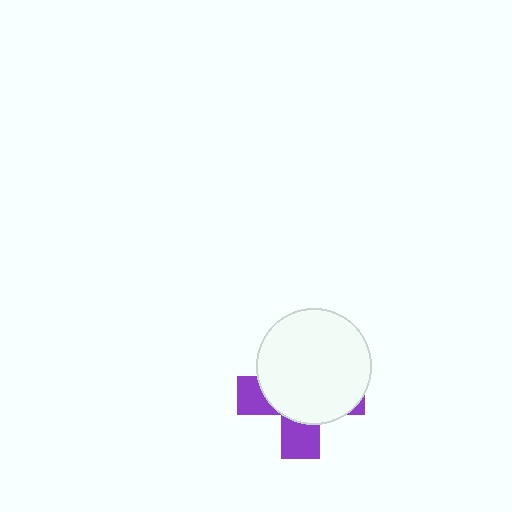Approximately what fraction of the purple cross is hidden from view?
Roughly 68% of the purple cross is hidden behind the white circle.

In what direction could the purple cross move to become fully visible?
The purple cross could move toward the lower-left. That would shift it out from behind the white circle entirely.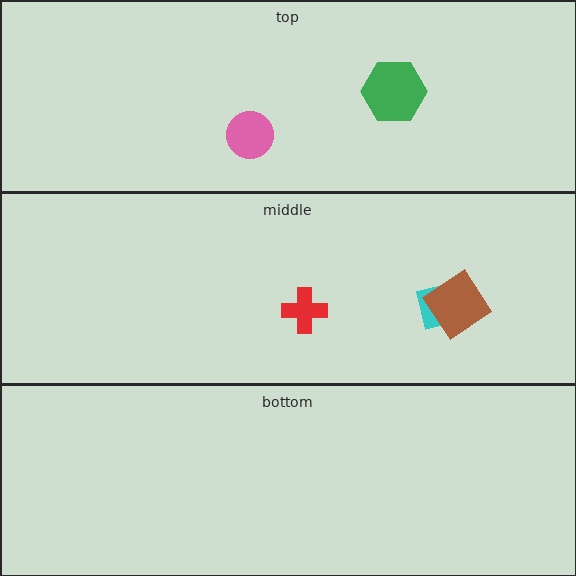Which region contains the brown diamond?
The middle region.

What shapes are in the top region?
The green hexagon, the pink circle.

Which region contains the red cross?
The middle region.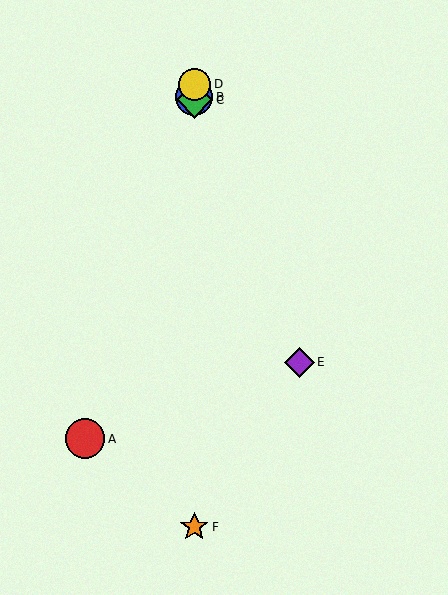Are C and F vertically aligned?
Yes, both are at x≈194.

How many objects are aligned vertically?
4 objects (B, C, D, F) are aligned vertically.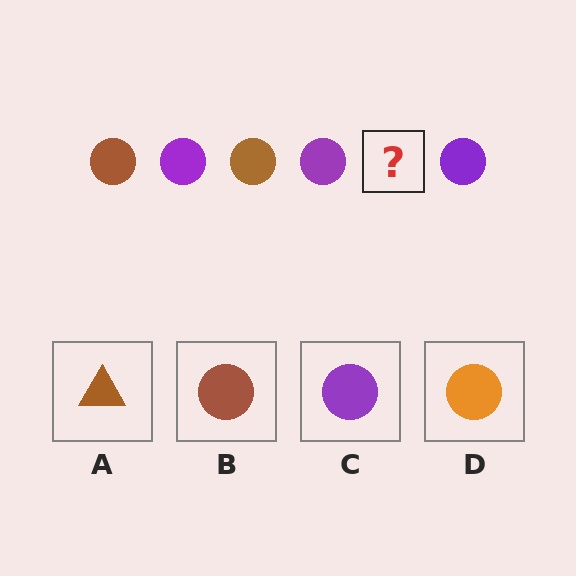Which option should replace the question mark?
Option B.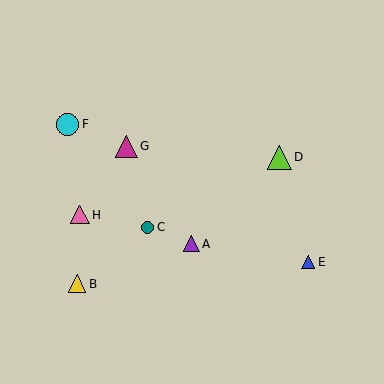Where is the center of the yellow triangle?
The center of the yellow triangle is at (77, 284).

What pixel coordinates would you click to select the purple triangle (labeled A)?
Click at (191, 244) to select the purple triangle A.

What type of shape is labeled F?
Shape F is a cyan circle.